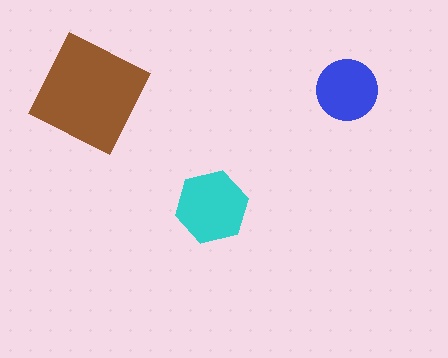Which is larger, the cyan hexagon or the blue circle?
The cyan hexagon.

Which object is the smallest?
The blue circle.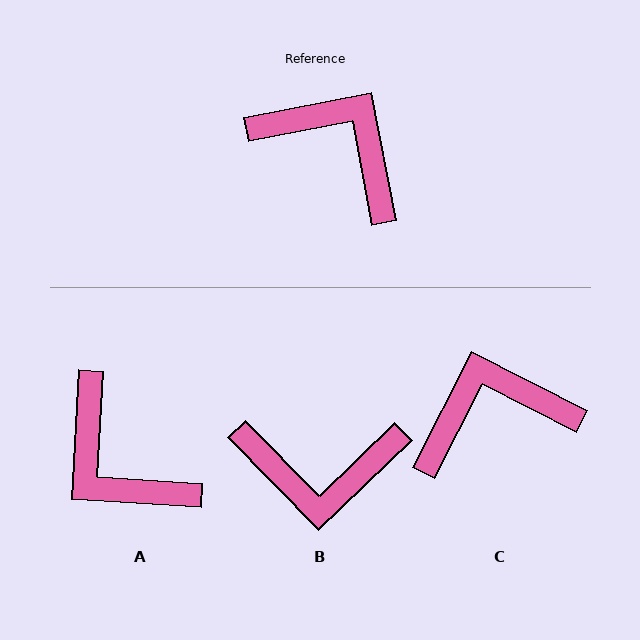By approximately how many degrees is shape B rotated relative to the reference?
Approximately 147 degrees clockwise.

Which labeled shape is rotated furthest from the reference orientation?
A, about 166 degrees away.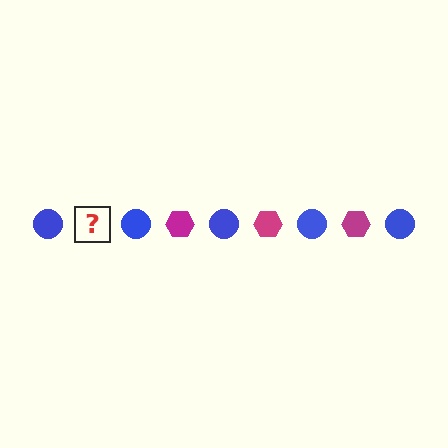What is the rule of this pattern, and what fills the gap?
The rule is that the pattern alternates between blue circle and magenta hexagon. The gap should be filled with a magenta hexagon.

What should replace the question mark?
The question mark should be replaced with a magenta hexagon.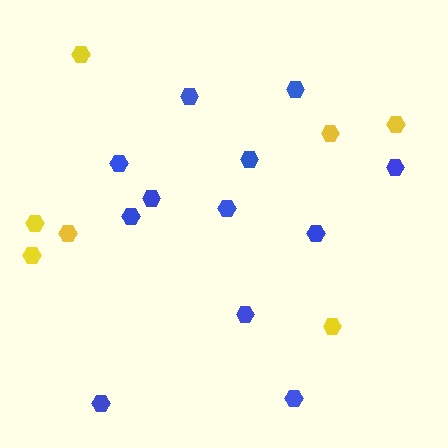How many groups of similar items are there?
There are 2 groups: one group of blue hexagons (12) and one group of yellow hexagons (7).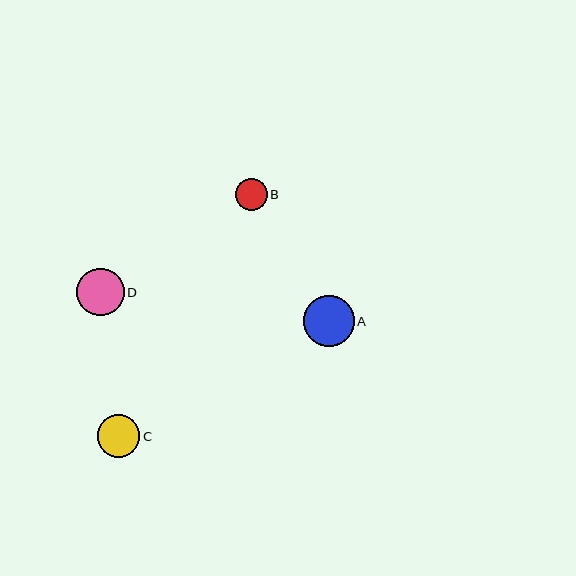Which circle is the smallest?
Circle B is the smallest with a size of approximately 32 pixels.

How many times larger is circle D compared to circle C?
Circle D is approximately 1.1 times the size of circle C.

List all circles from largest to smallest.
From largest to smallest: A, D, C, B.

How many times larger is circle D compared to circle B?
Circle D is approximately 1.5 times the size of circle B.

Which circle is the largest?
Circle A is the largest with a size of approximately 51 pixels.